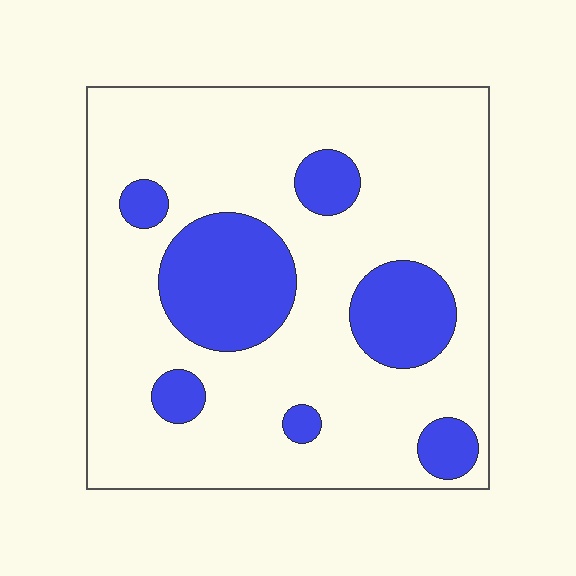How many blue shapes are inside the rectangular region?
7.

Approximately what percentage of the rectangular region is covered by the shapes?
Approximately 20%.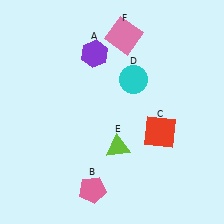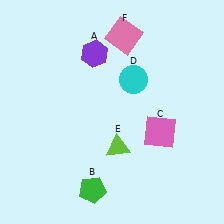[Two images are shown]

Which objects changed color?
B changed from pink to green. C changed from red to pink.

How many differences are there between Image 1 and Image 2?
There are 2 differences between the two images.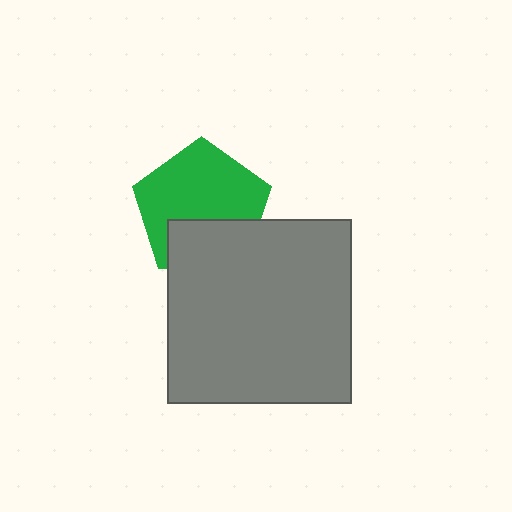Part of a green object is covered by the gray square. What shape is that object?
It is a pentagon.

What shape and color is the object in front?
The object in front is a gray square.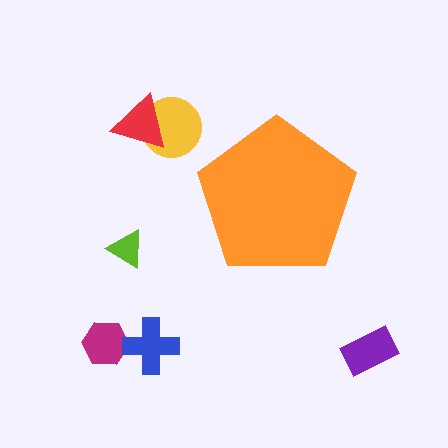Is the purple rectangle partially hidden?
No, the purple rectangle is fully visible.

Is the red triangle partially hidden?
No, the red triangle is fully visible.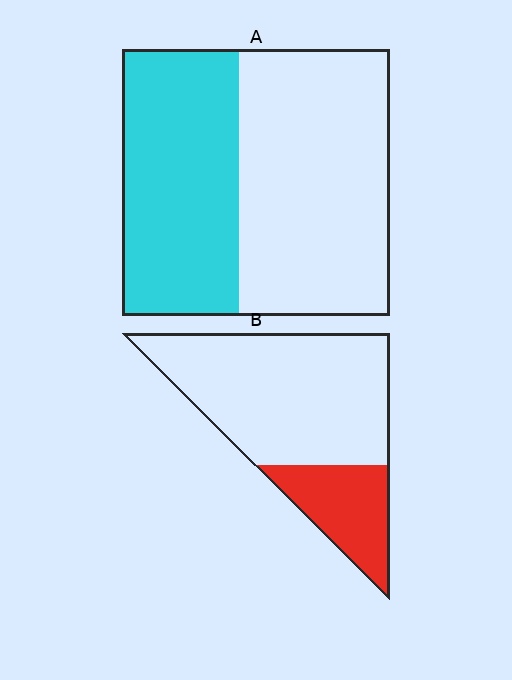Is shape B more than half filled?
No.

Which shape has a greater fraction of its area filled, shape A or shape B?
Shape A.